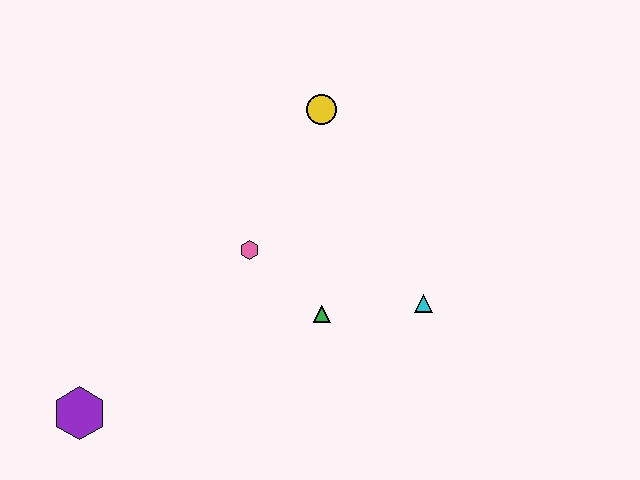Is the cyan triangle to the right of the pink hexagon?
Yes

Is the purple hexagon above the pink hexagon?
No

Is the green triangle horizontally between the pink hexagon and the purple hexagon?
No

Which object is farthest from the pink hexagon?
The purple hexagon is farthest from the pink hexagon.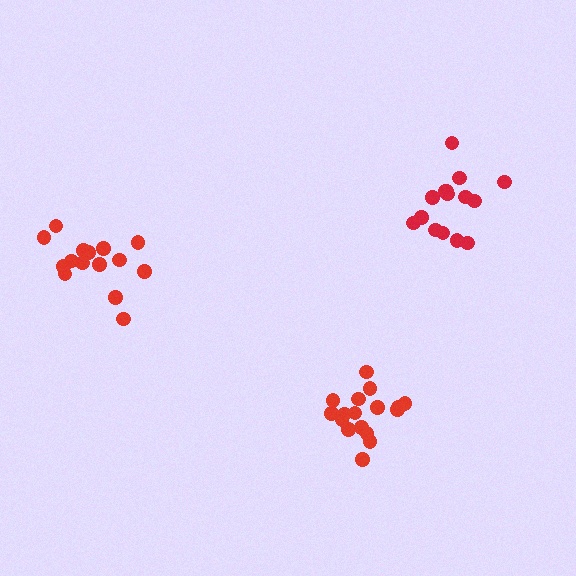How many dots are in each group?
Group 1: 15 dots, Group 2: 17 dots, Group 3: 15 dots (47 total).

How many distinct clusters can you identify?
There are 3 distinct clusters.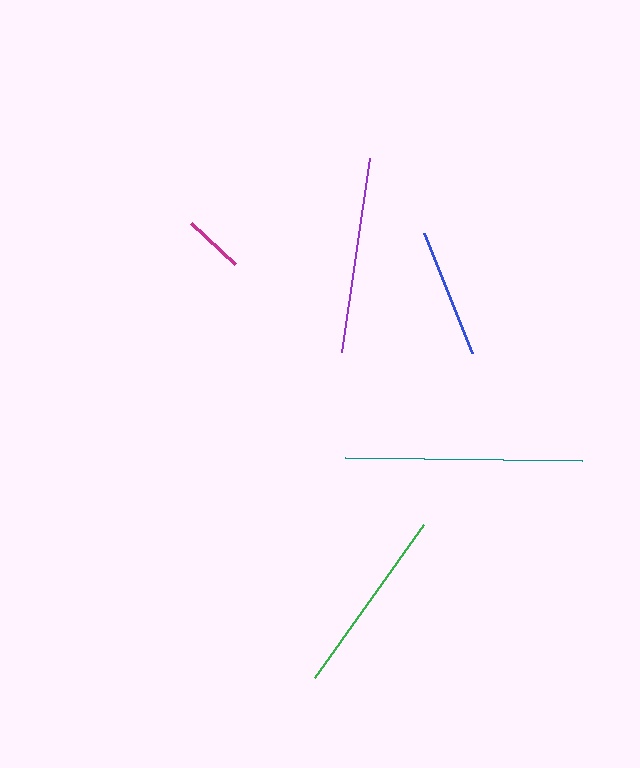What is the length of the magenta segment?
The magenta segment is approximately 60 pixels long.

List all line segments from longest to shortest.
From longest to shortest: teal, purple, green, blue, magenta.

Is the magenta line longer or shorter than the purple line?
The purple line is longer than the magenta line.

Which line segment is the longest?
The teal line is the longest at approximately 237 pixels.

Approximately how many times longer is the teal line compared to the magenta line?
The teal line is approximately 3.9 times the length of the magenta line.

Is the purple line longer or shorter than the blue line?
The purple line is longer than the blue line.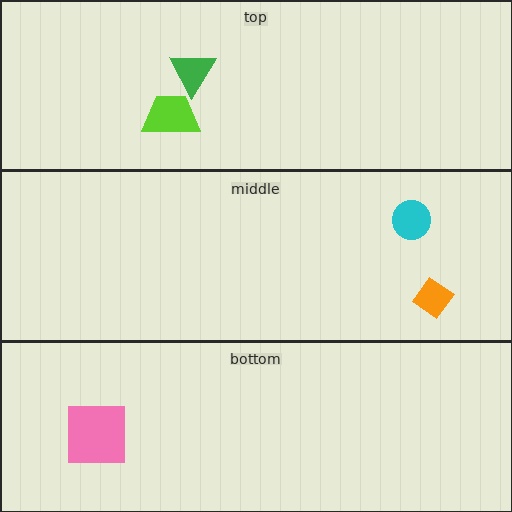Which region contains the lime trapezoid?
The top region.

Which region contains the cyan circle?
The middle region.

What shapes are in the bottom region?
The pink square.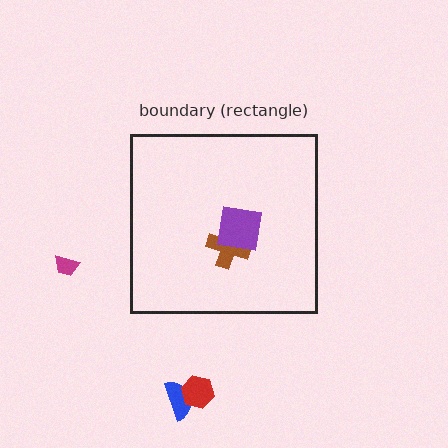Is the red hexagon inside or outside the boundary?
Outside.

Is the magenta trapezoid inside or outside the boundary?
Outside.